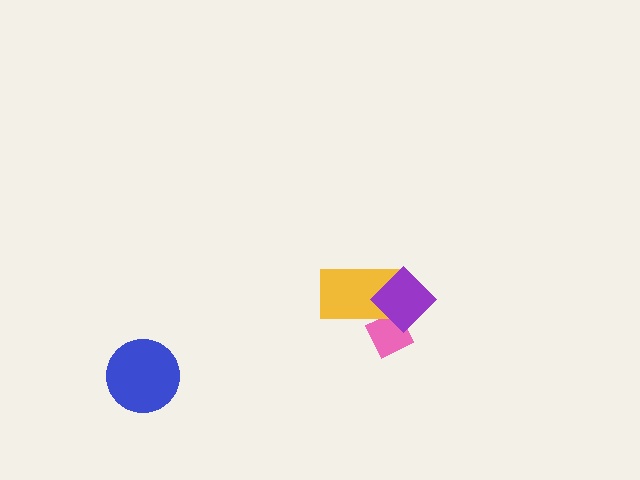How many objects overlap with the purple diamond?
2 objects overlap with the purple diamond.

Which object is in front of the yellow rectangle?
The purple diamond is in front of the yellow rectangle.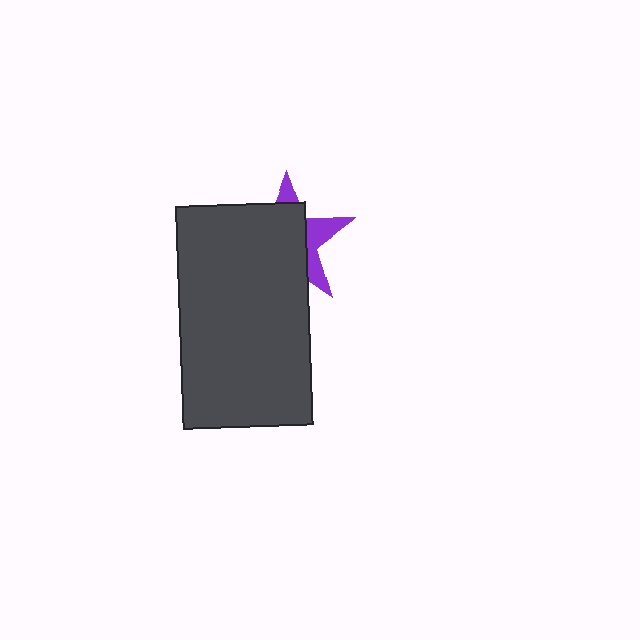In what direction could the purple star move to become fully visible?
The purple star could move toward the upper-right. That would shift it out from behind the dark gray rectangle entirely.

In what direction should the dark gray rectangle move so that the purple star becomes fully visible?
The dark gray rectangle should move toward the lower-left. That is the shortest direction to clear the overlap and leave the purple star fully visible.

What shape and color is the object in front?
The object in front is a dark gray rectangle.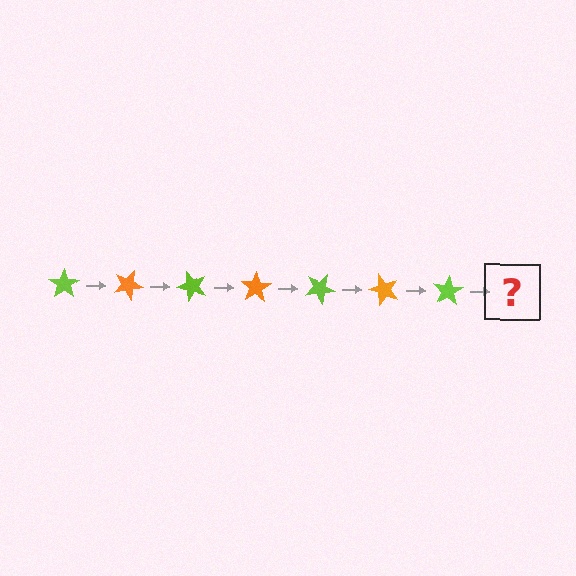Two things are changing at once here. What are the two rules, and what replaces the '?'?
The two rules are that it rotates 25 degrees each step and the color cycles through lime and orange. The '?' should be an orange star, rotated 175 degrees from the start.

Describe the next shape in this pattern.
It should be an orange star, rotated 175 degrees from the start.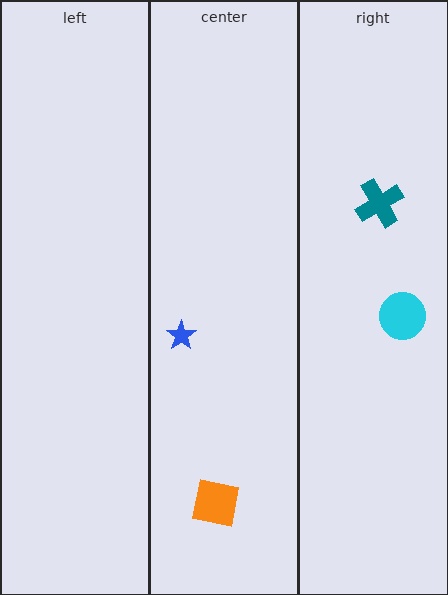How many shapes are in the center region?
2.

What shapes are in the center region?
The blue star, the orange square.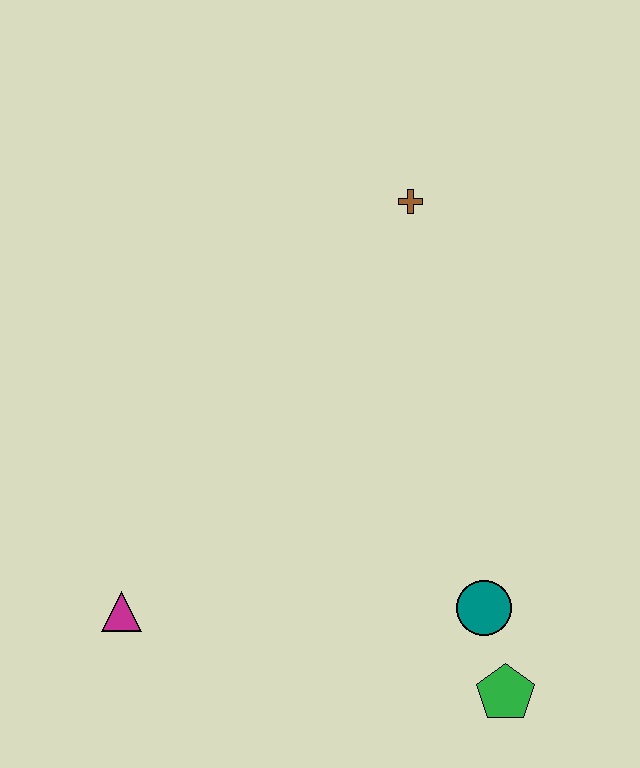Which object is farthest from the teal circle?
The brown cross is farthest from the teal circle.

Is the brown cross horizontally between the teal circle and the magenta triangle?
Yes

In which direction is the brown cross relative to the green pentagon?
The brown cross is above the green pentagon.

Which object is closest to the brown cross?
The teal circle is closest to the brown cross.